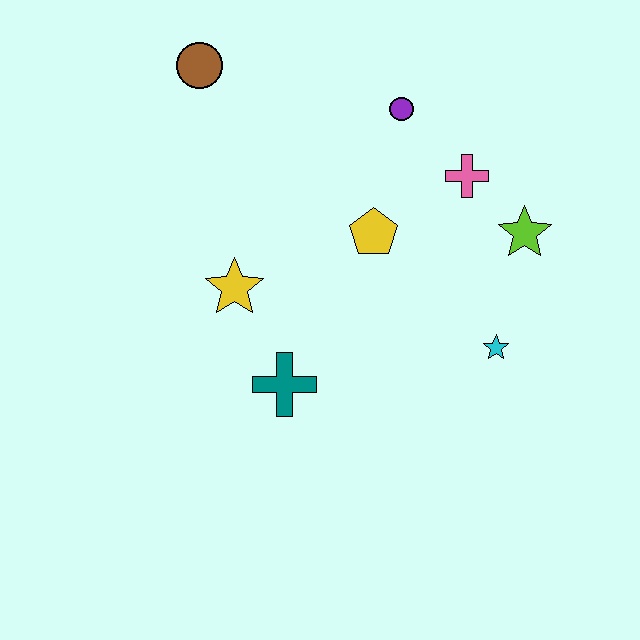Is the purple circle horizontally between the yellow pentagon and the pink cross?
Yes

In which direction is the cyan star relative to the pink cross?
The cyan star is below the pink cross.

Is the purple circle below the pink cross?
No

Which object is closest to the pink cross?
The lime star is closest to the pink cross.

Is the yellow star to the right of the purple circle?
No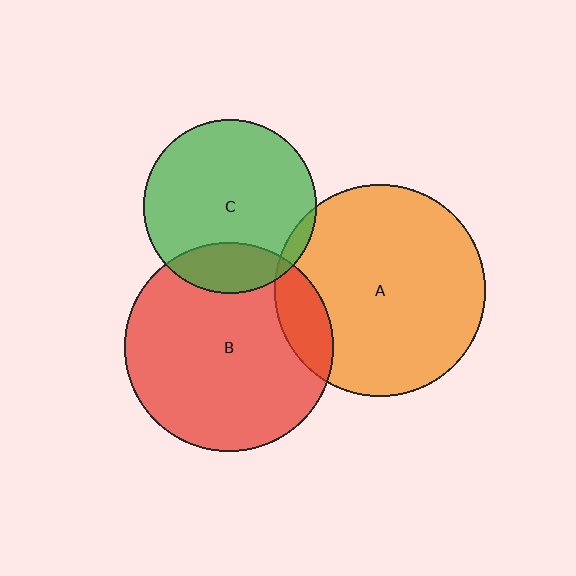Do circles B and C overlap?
Yes.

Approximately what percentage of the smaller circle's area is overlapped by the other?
Approximately 20%.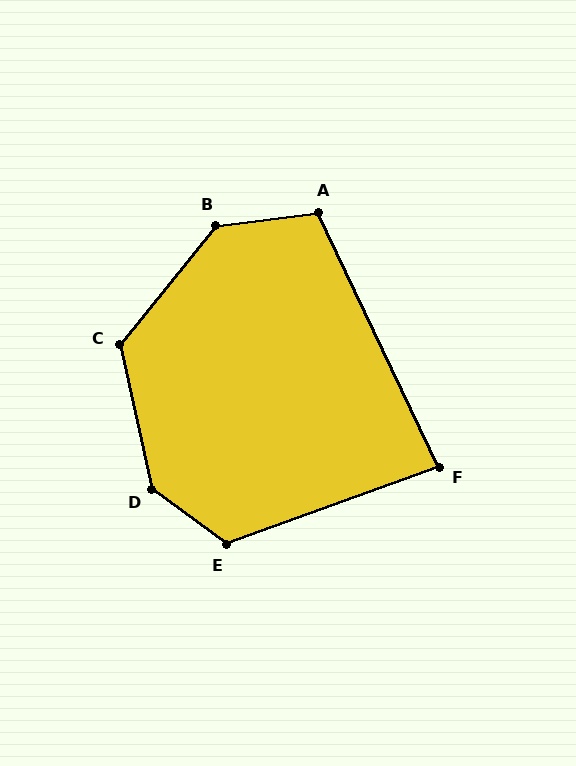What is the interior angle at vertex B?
Approximately 136 degrees (obtuse).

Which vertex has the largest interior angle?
D, at approximately 139 degrees.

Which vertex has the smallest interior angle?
F, at approximately 85 degrees.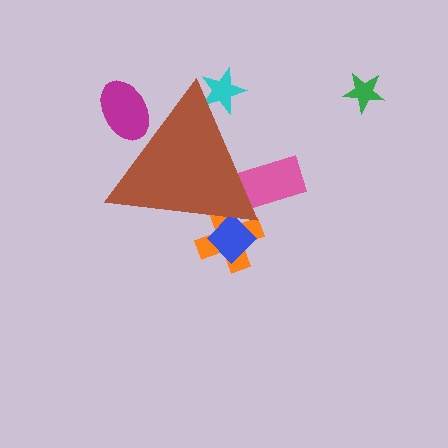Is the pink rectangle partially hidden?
Yes, the pink rectangle is partially hidden behind the brown triangle.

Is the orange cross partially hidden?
Yes, the orange cross is partially hidden behind the brown triangle.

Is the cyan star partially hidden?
Yes, the cyan star is partially hidden behind the brown triangle.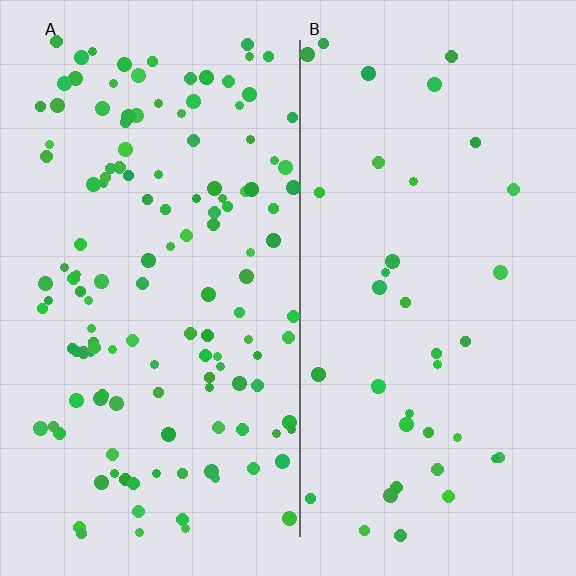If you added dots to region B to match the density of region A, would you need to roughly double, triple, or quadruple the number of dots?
Approximately quadruple.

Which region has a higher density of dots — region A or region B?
A (the left).